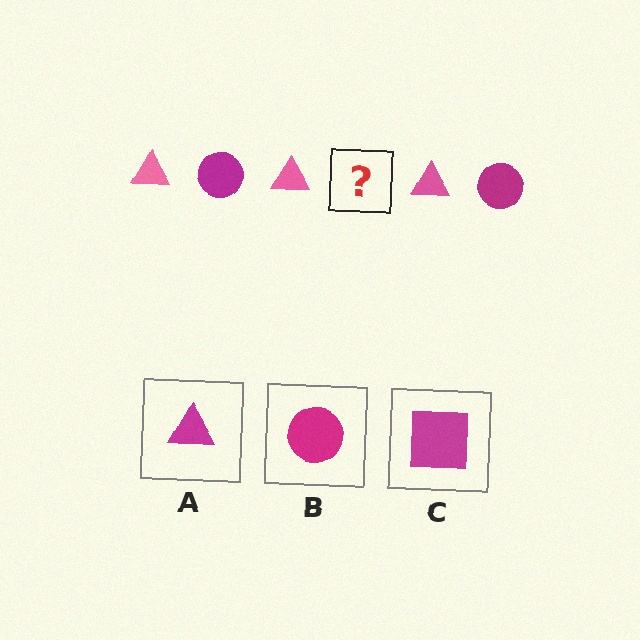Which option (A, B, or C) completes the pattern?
B.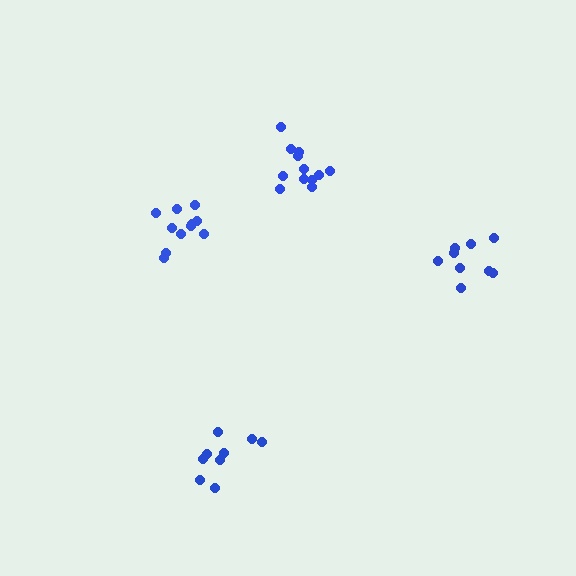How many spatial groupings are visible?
There are 4 spatial groupings.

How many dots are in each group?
Group 1: 12 dots, Group 2: 9 dots, Group 3: 11 dots, Group 4: 9 dots (41 total).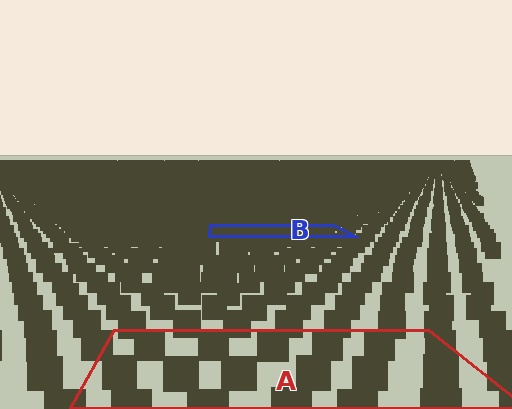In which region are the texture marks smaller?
The texture marks are smaller in region B, because it is farther away.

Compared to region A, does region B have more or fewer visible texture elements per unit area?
Region B has more texture elements per unit area — they are packed more densely because it is farther away.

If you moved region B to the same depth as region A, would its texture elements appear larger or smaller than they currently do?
They would appear larger. At a closer depth, the same texture elements are projected at a bigger on-screen size.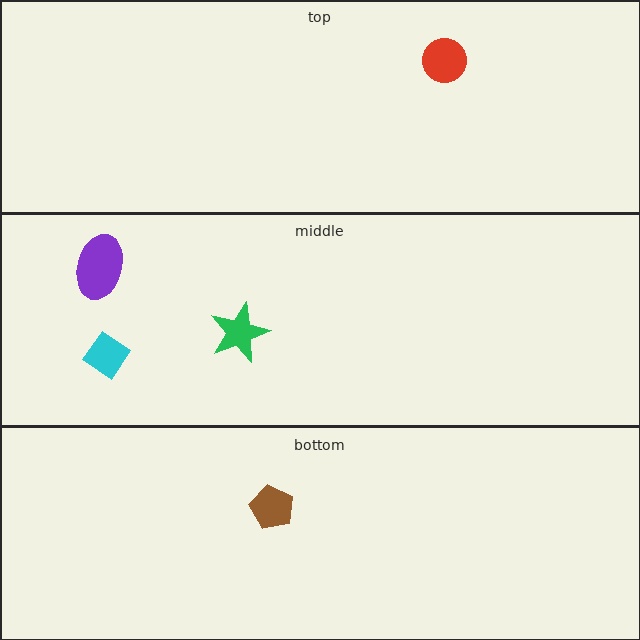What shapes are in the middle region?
The green star, the purple ellipse, the cyan diamond.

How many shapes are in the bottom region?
1.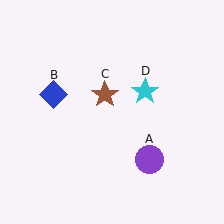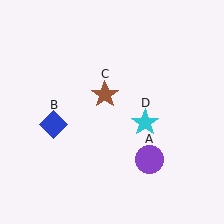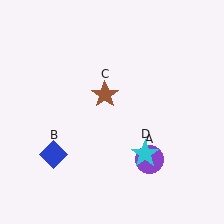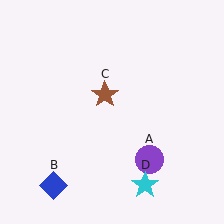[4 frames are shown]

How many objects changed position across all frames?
2 objects changed position: blue diamond (object B), cyan star (object D).